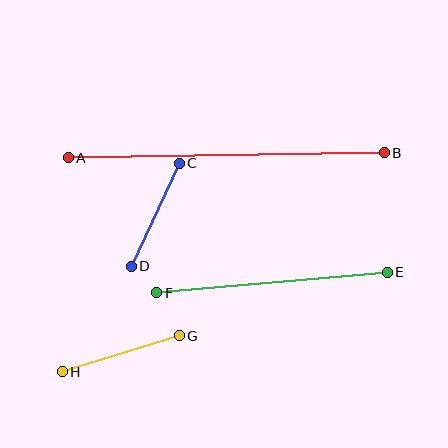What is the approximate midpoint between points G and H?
The midpoint is at approximately (121, 354) pixels.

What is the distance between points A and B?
The distance is approximately 316 pixels.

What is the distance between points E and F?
The distance is approximately 231 pixels.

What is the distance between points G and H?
The distance is approximately 123 pixels.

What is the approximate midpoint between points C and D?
The midpoint is at approximately (155, 215) pixels.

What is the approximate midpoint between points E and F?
The midpoint is at approximately (272, 283) pixels.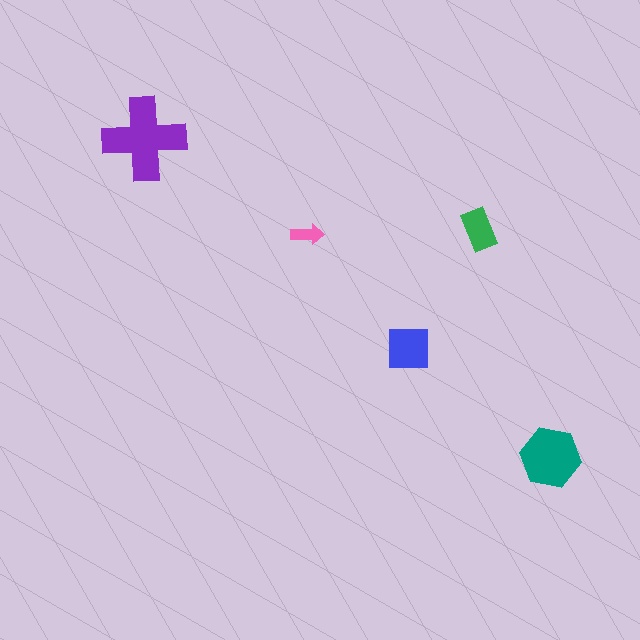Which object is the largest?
The purple cross.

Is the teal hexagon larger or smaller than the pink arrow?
Larger.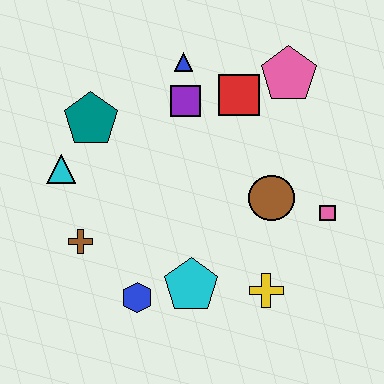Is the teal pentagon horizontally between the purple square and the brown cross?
Yes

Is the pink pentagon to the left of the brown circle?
No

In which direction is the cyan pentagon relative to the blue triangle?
The cyan pentagon is below the blue triangle.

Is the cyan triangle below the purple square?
Yes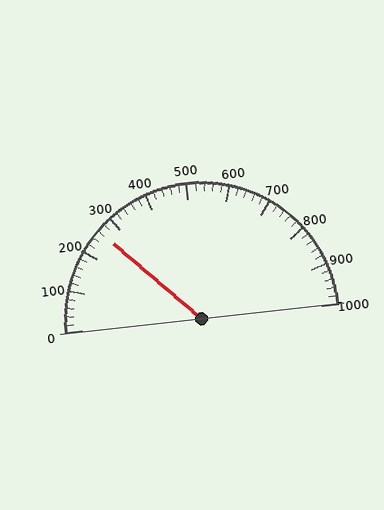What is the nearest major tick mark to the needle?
The nearest major tick mark is 300.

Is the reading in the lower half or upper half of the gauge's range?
The reading is in the lower half of the range (0 to 1000).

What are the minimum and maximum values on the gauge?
The gauge ranges from 0 to 1000.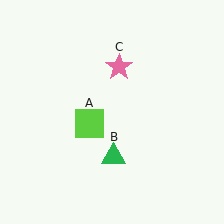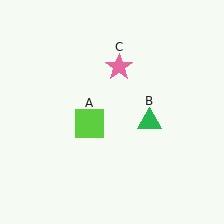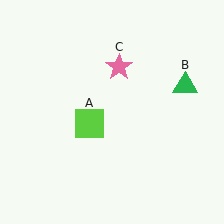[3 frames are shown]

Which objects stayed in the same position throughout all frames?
Lime square (object A) and pink star (object C) remained stationary.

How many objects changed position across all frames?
1 object changed position: green triangle (object B).